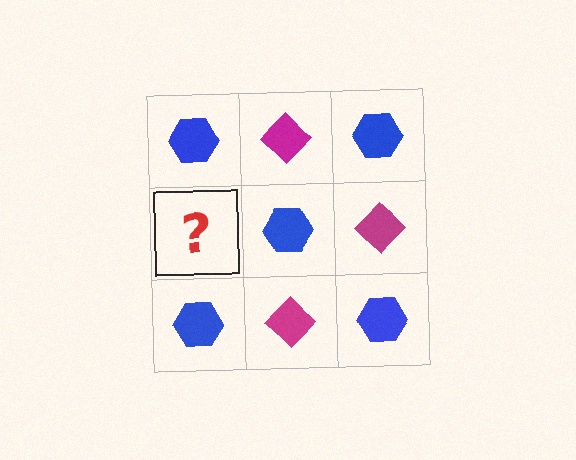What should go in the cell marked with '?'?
The missing cell should contain a magenta diamond.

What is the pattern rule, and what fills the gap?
The rule is that it alternates blue hexagon and magenta diamond in a checkerboard pattern. The gap should be filled with a magenta diamond.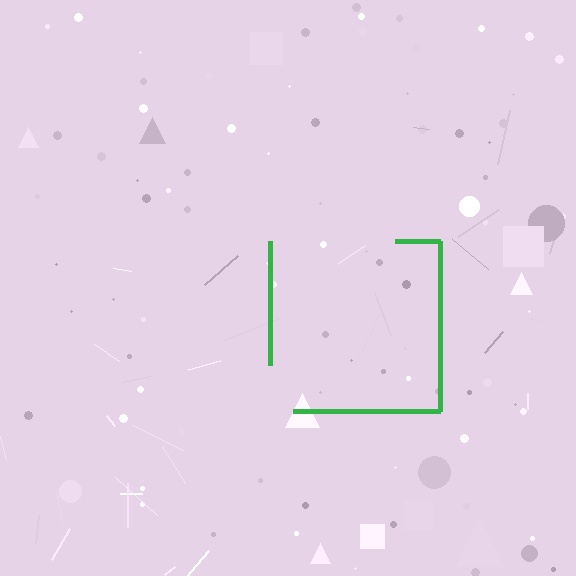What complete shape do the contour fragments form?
The contour fragments form a square.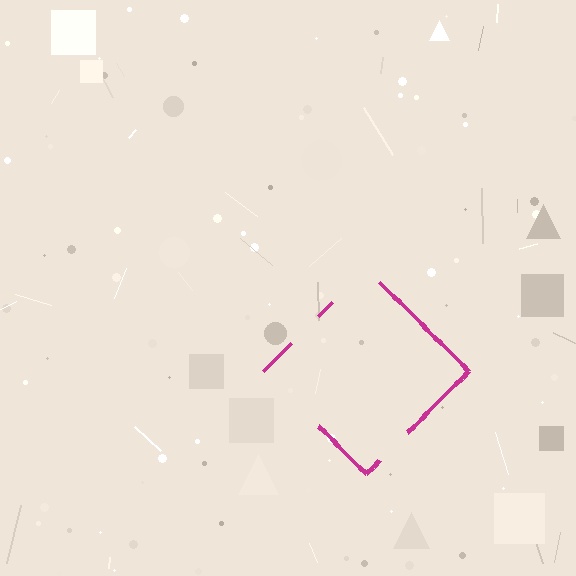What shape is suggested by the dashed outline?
The dashed outline suggests a diamond.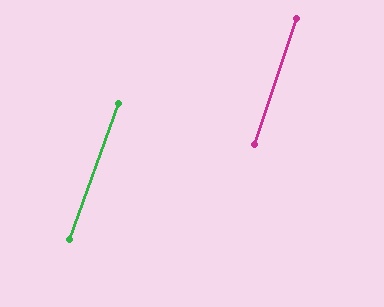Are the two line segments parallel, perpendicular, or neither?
Parallel — their directions differ by only 1.2°.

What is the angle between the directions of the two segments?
Approximately 1 degree.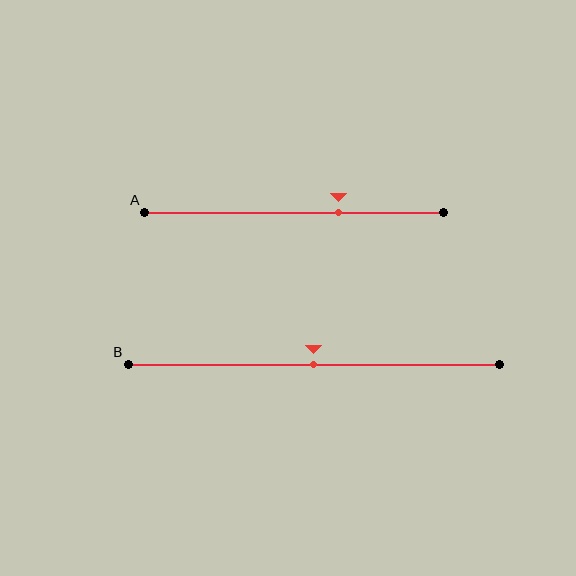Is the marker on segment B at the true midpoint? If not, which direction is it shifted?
Yes, the marker on segment B is at the true midpoint.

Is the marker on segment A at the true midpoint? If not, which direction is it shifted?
No, the marker on segment A is shifted to the right by about 15% of the segment length.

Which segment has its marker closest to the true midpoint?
Segment B has its marker closest to the true midpoint.